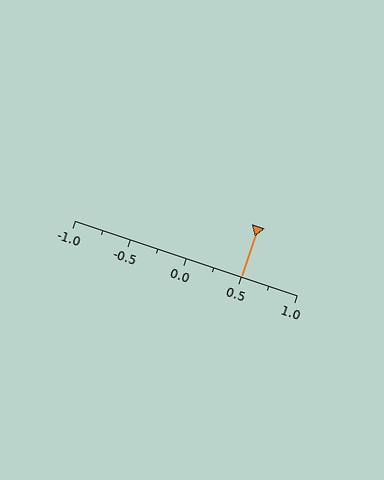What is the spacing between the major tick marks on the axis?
The major ticks are spaced 0.5 apart.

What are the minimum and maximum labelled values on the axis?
The axis runs from -1.0 to 1.0.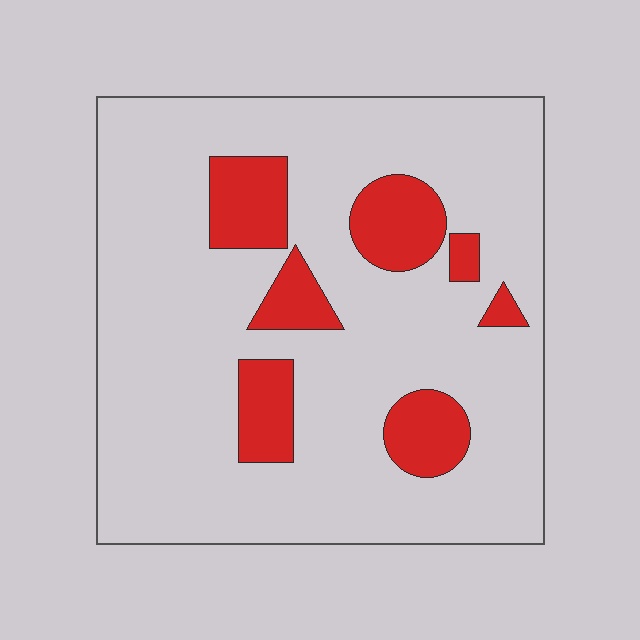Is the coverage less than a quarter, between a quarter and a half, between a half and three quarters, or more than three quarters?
Less than a quarter.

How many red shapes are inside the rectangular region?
7.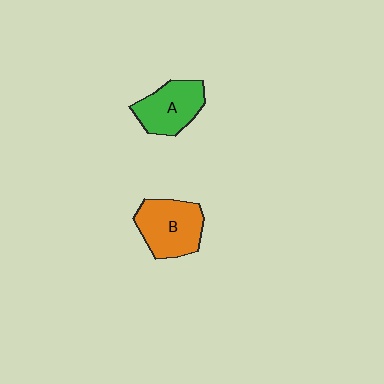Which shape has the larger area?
Shape B (orange).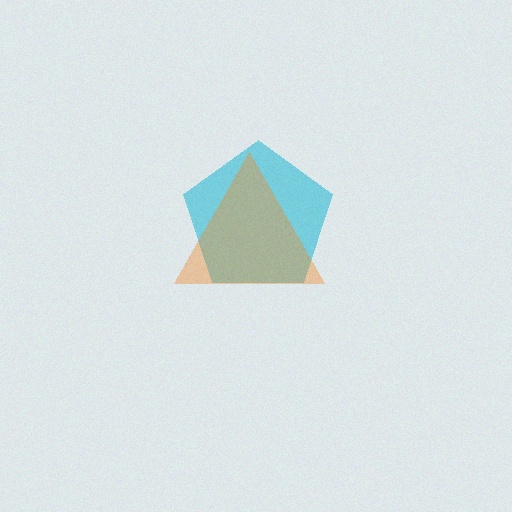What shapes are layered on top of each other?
The layered shapes are: a cyan pentagon, an orange triangle.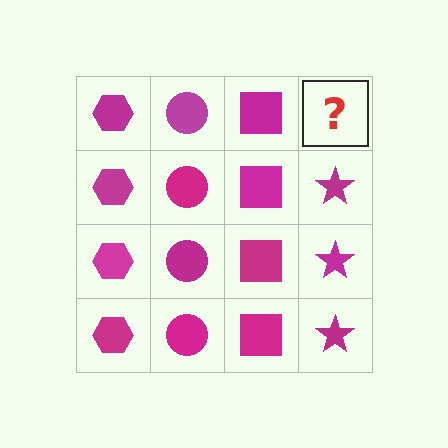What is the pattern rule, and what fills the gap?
The rule is that each column has a consistent shape. The gap should be filled with a magenta star.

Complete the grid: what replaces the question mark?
The question mark should be replaced with a magenta star.